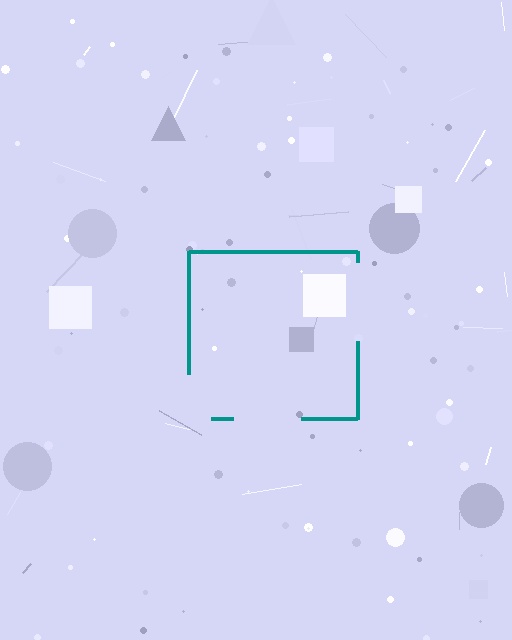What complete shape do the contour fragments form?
The contour fragments form a square.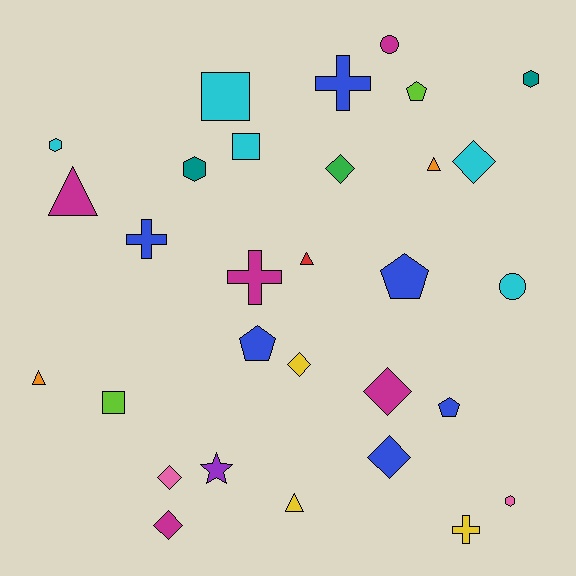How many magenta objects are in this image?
There are 5 magenta objects.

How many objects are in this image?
There are 30 objects.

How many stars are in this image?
There is 1 star.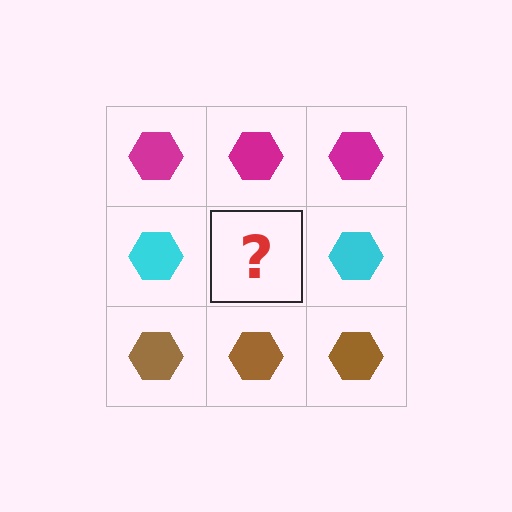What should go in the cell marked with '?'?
The missing cell should contain a cyan hexagon.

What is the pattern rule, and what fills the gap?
The rule is that each row has a consistent color. The gap should be filled with a cyan hexagon.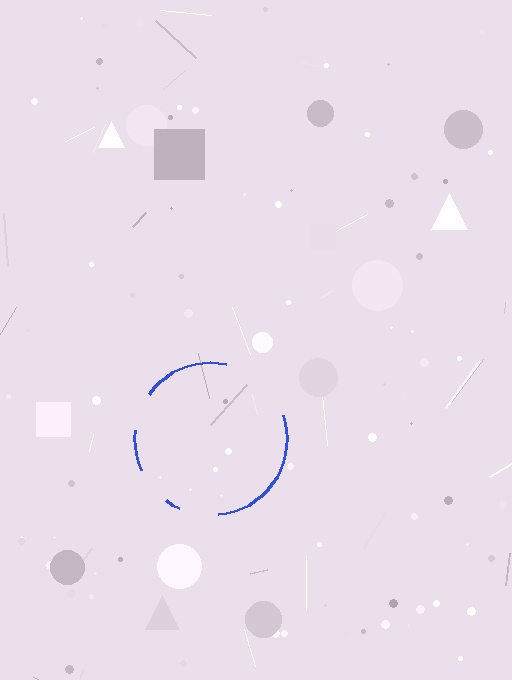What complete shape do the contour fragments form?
The contour fragments form a circle.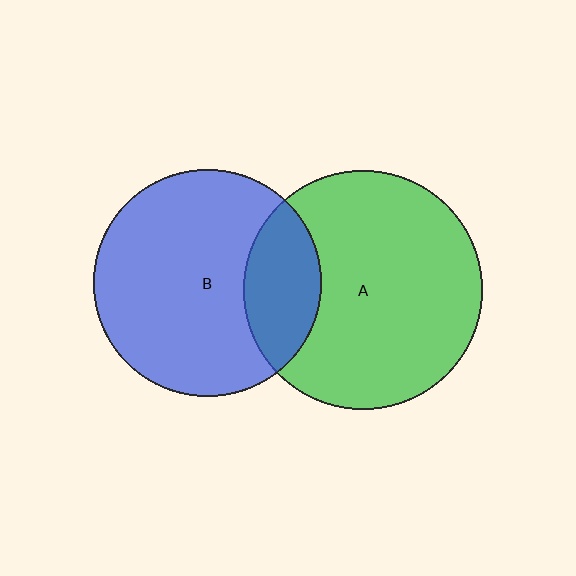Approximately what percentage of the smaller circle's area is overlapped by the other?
Approximately 25%.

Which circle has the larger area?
Circle A (green).